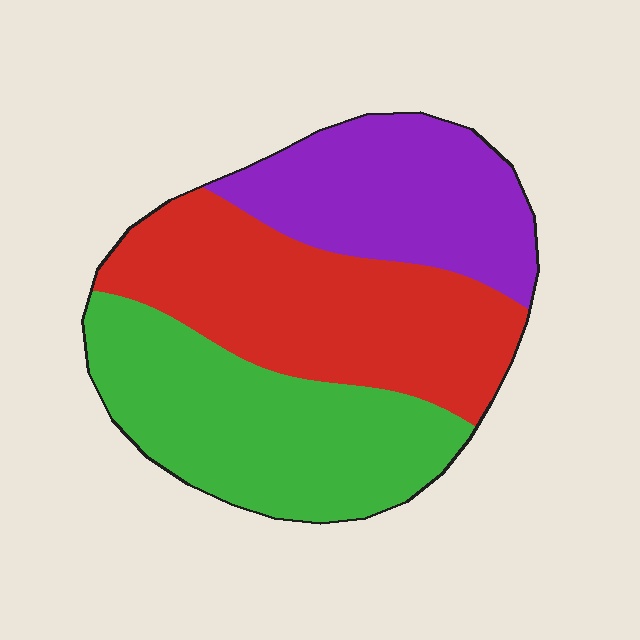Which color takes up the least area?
Purple, at roughly 25%.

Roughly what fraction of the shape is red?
Red takes up about three eighths (3/8) of the shape.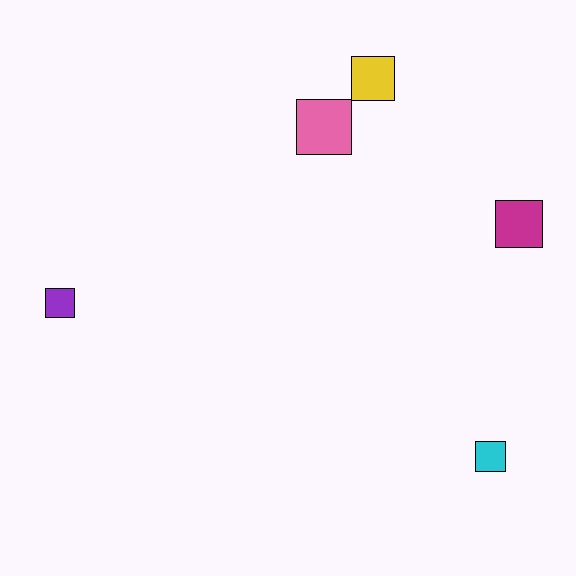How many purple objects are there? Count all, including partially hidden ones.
There is 1 purple object.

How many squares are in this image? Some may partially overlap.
There are 5 squares.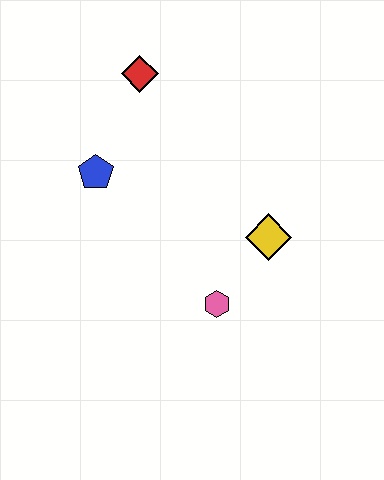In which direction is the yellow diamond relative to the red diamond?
The yellow diamond is below the red diamond.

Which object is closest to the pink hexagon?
The yellow diamond is closest to the pink hexagon.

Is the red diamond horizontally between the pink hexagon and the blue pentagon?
Yes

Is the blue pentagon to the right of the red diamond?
No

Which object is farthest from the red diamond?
The pink hexagon is farthest from the red diamond.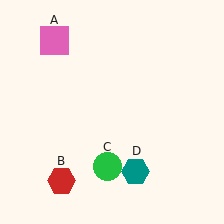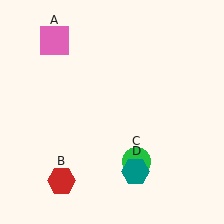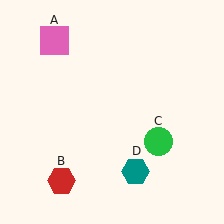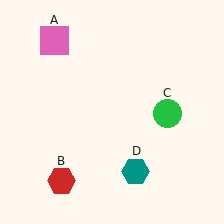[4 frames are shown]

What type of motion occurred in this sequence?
The green circle (object C) rotated counterclockwise around the center of the scene.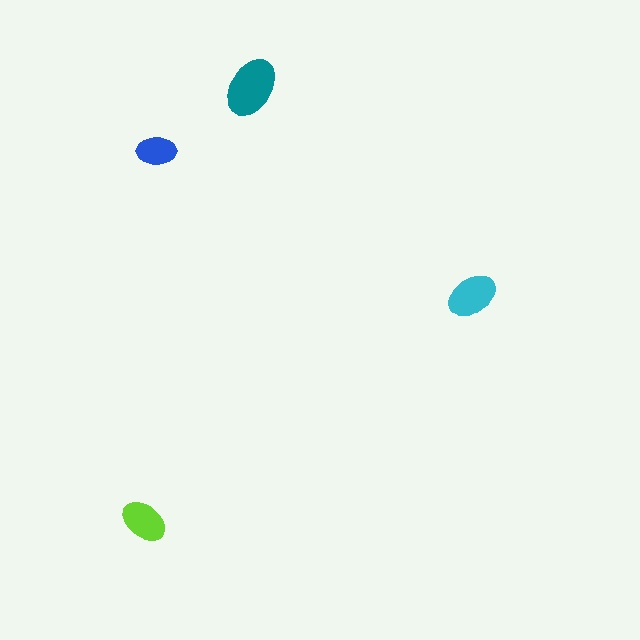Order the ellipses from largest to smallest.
the teal one, the cyan one, the lime one, the blue one.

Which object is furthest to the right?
The cyan ellipse is rightmost.